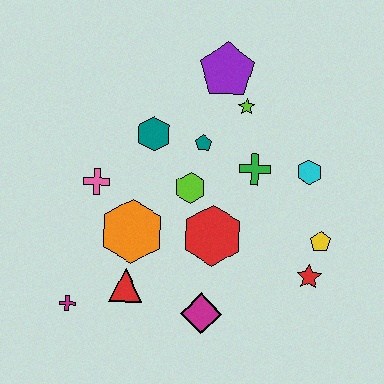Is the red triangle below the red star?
Yes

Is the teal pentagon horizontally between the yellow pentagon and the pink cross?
Yes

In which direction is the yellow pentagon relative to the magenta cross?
The yellow pentagon is to the right of the magenta cross.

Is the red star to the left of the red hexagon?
No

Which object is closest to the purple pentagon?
The lime star is closest to the purple pentagon.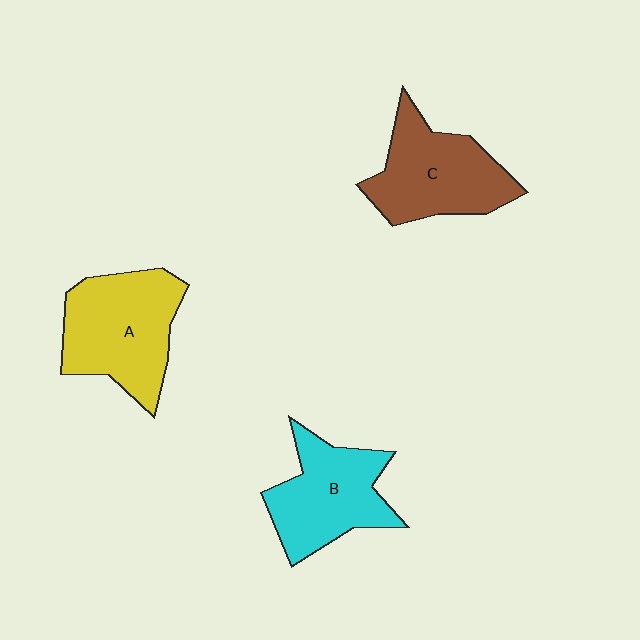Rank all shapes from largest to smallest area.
From largest to smallest: A (yellow), C (brown), B (cyan).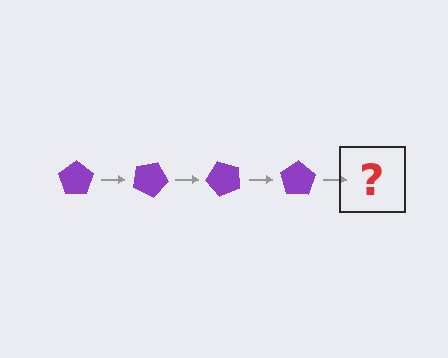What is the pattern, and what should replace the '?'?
The pattern is that the pentagon rotates 25 degrees each step. The '?' should be a purple pentagon rotated 100 degrees.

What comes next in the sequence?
The next element should be a purple pentagon rotated 100 degrees.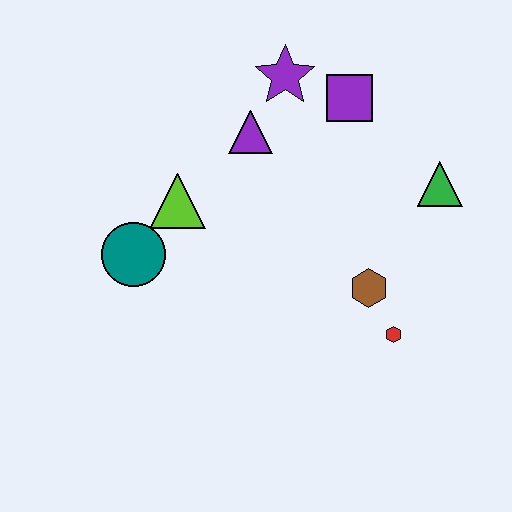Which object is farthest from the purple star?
The red hexagon is farthest from the purple star.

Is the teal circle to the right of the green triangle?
No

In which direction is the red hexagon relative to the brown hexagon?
The red hexagon is below the brown hexagon.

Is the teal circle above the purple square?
No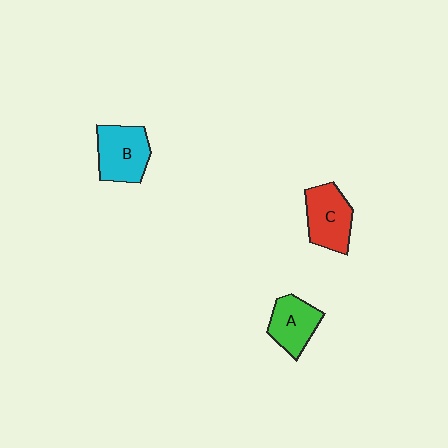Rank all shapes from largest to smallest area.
From largest to smallest: B (cyan), C (red), A (green).